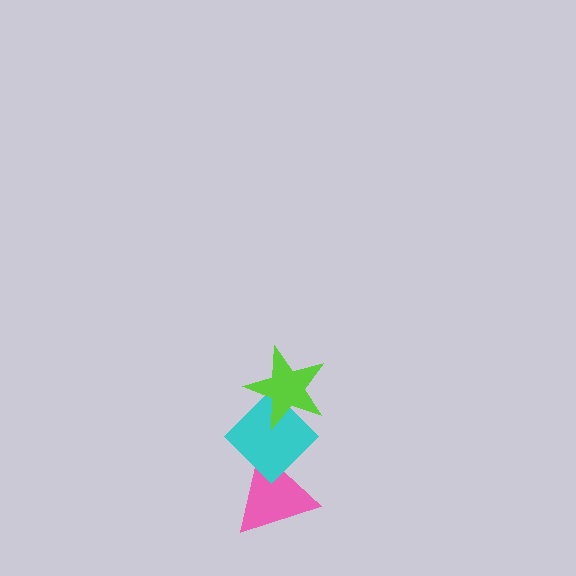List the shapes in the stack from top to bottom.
From top to bottom: the lime star, the cyan diamond, the pink triangle.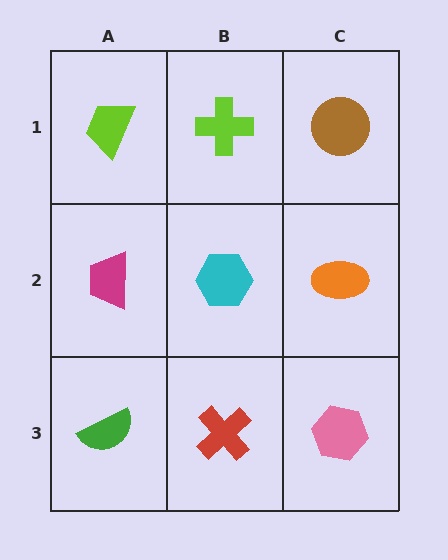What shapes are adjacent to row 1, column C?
An orange ellipse (row 2, column C), a lime cross (row 1, column B).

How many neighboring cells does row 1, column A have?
2.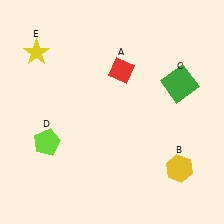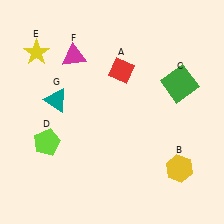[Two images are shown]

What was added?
A magenta triangle (F), a teal triangle (G) were added in Image 2.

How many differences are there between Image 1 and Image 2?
There are 2 differences between the two images.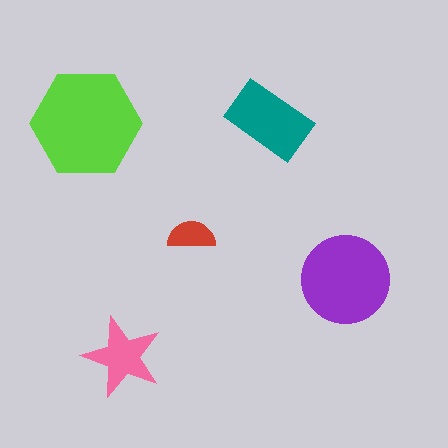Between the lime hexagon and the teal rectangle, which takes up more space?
The lime hexagon.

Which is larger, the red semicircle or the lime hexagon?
The lime hexagon.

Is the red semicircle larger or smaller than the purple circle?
Smaller.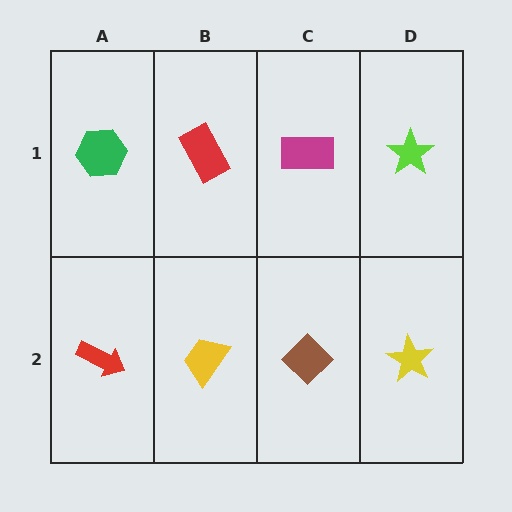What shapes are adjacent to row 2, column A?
A green hexagon (row 1, column A), a yellow trapezoid (row 2, column B).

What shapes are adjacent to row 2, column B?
A red rectangle (row 1, column B), a red arrow (row 2, column A), a brown diamond (row 2, column C).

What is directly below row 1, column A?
A red arrow.